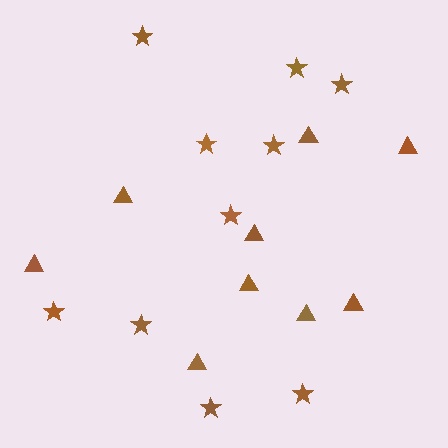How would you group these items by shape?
There are 2 groups: one group of stars (10) and one group of triangles (9).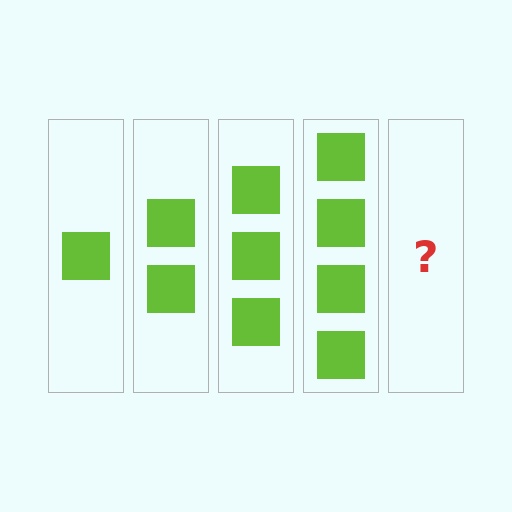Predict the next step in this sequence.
The next step is 5 squares.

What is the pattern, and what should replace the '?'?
The pattern is that each step adds one more square. The '?' should be 5 squares.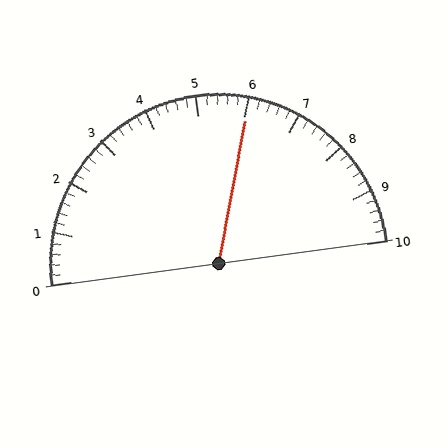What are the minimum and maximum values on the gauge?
The gauge ranges from 0 to 10.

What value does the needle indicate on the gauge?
The needle indicates approximately 6.0.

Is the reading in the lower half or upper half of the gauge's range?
The reading is in the upper half of the range (0 to 10).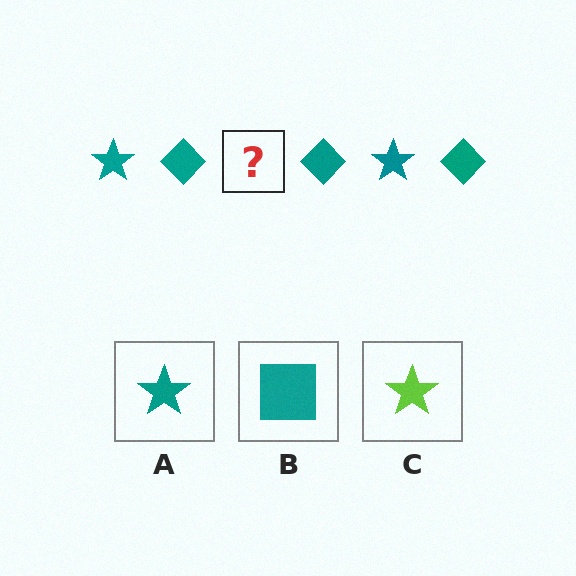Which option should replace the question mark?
Option A.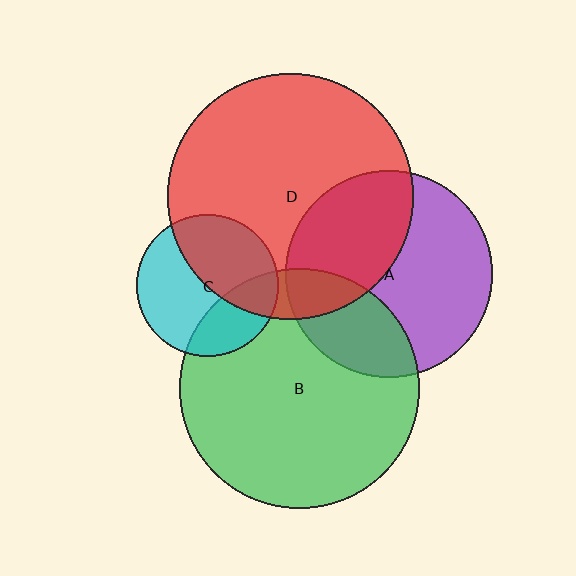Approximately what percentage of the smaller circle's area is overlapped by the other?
Approximately 40%.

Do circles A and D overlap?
Yes.